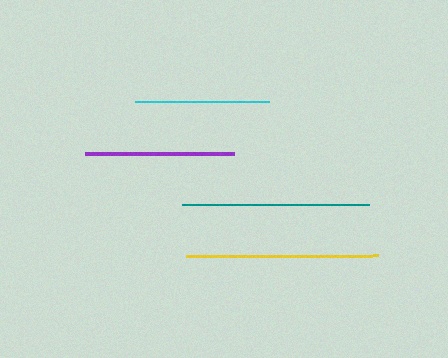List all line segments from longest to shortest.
From longest to shortest: yellow, teal, purple, cyan.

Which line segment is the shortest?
The cyan line is the shortest at approximately 135 pixels.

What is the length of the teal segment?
The teal segment is approximately 188 pixels long.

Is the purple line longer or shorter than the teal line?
The teal line is longer than the purple line.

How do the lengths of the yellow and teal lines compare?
The yellow and teal lines are approximately the same length.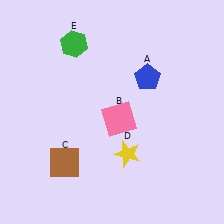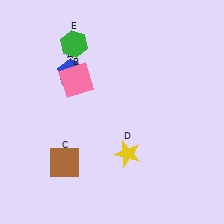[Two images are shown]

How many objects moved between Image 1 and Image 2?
2 objects moved between the two images.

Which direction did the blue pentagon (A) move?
The blue pentagon (A) moved left.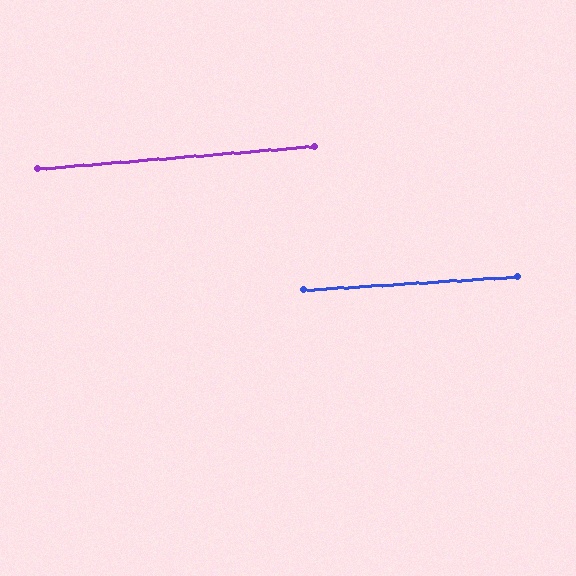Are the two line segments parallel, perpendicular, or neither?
Parallel — their directions differ by only 1.1°.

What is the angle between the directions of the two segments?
Approximately 1 degree.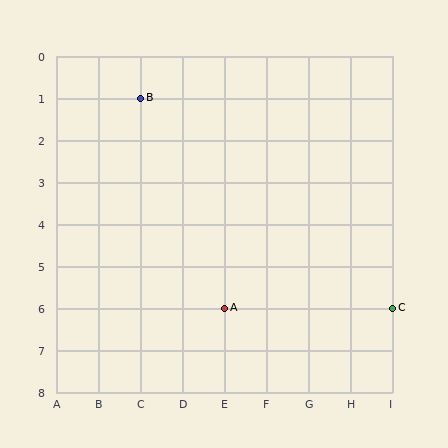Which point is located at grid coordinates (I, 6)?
Point C is at (I, 6).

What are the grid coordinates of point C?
Point C is at grid coordinates (I, 6).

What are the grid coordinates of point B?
Point B is at grid coordinates (C, 1).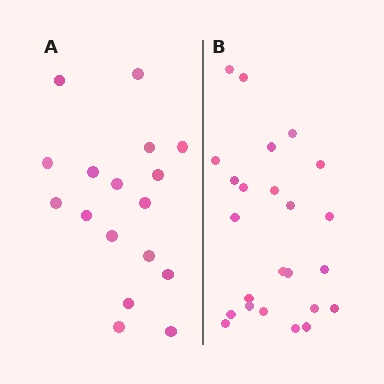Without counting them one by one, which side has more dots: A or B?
Region B (the right region) has more dots.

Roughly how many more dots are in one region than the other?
Region B has roughly 8 or so more dots than region A.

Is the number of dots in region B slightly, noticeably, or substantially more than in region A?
Region B has noticeably more, but not dramatically so. The ratio is roughly 1.4 to 1.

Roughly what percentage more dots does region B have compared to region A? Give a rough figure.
About 40% more.